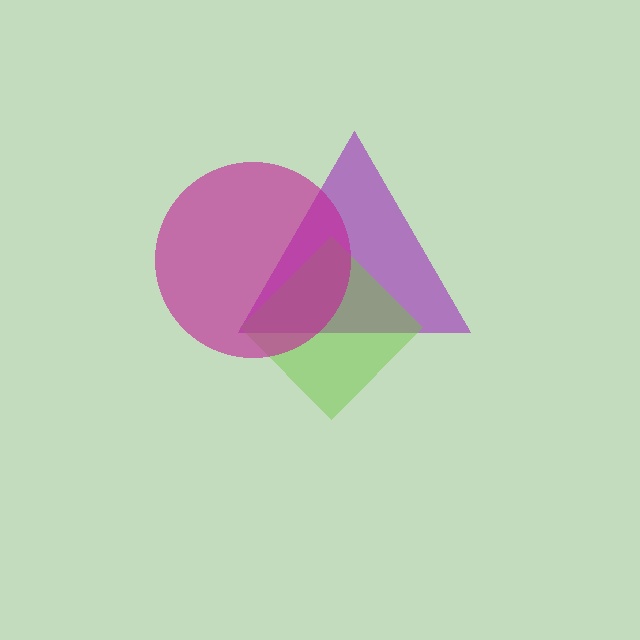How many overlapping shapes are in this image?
There are 3 overlapping shapes in the image.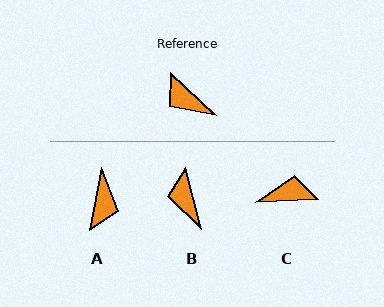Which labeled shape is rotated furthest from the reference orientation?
C, about 134 degrees away.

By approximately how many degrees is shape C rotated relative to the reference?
Approximately 134 degrees clockwise.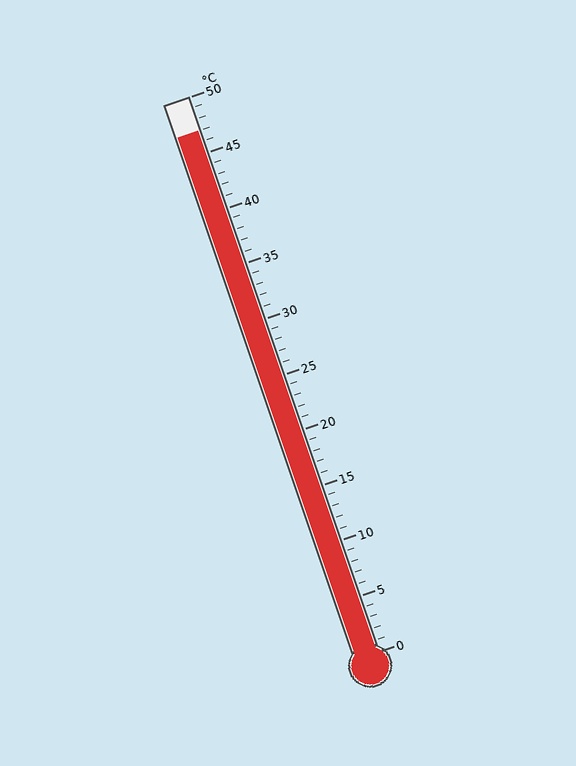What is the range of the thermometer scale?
The thermometer scale ranges from 0°C to 50°C.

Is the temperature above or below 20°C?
The temperature is above 20°C.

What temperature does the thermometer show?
The thermometer shows approximately 47°C.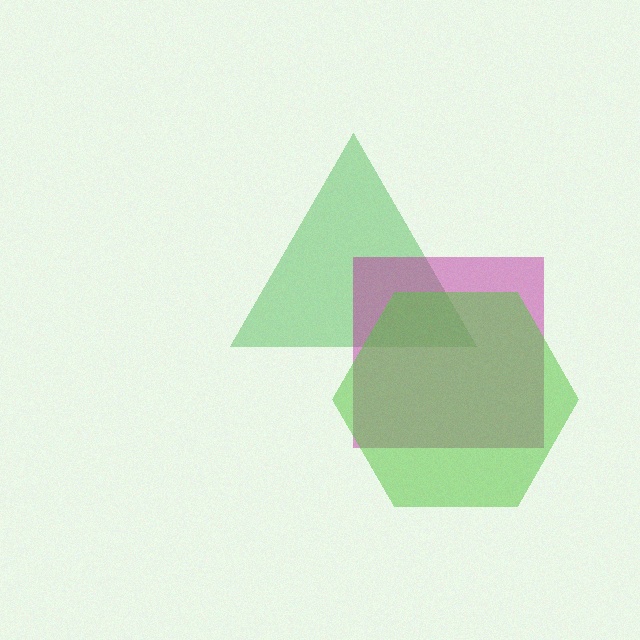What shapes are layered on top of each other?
The layered shapes are: a green triangle, a magenta square, a lime hexagon.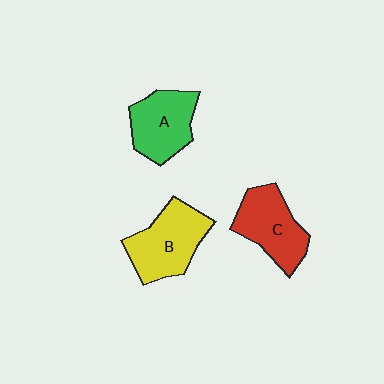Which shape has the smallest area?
Shape A (green).